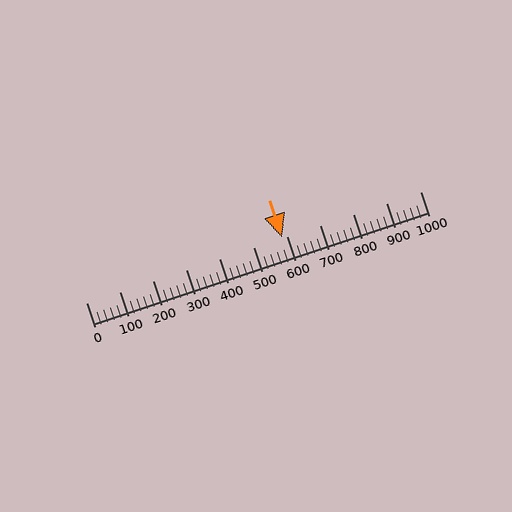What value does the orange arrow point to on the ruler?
The orange arrow points to approximately 588.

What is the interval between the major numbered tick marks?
The major tick marks are spaced 100 units apart.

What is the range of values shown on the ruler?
The ruler shows values from 0 to 1000.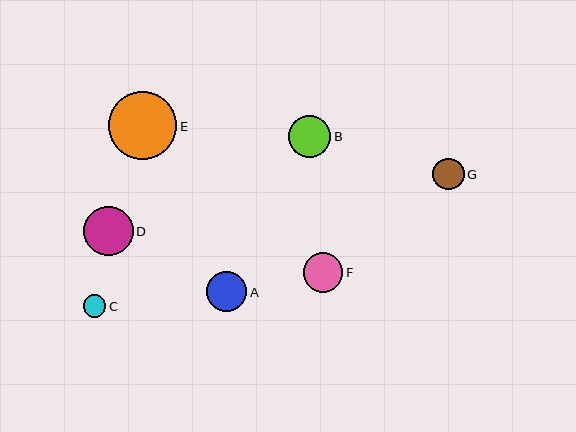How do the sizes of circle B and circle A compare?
Circle B and circle A are approximately the same size.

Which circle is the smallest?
Circle C is the smallest with a size of approximately 22 pixels.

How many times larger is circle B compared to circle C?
Circle B is approximately 1.9 times the size of circle C.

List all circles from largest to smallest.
From largest to smallest: E, D, B, A, F, G, C.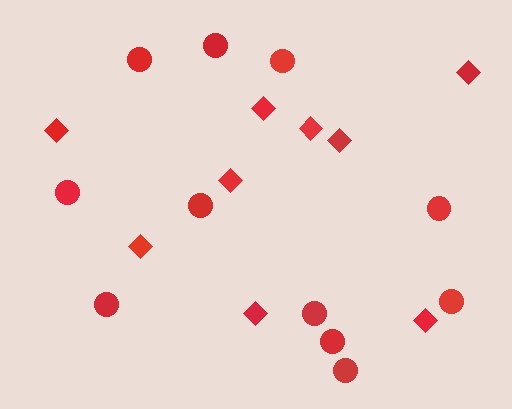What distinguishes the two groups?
There are 2 groups: one group of circles (11) and one group of diamonds (9).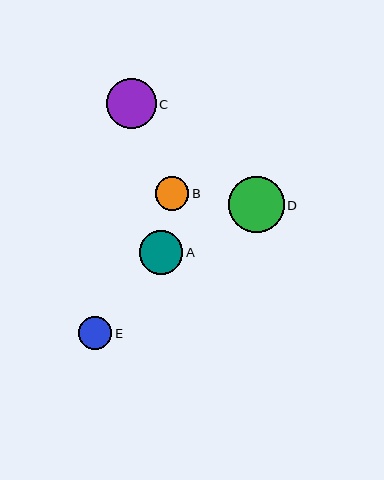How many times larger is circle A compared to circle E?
Circle A is approximately 1.3 times the size of circle E.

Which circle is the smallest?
Circle E is the smallest with a size of approximately 33 pixels.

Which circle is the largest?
Circle D is the largest with a size of approximately 56 pixels.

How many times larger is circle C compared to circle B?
Circle C is approximately 1.5 times the size of circle B.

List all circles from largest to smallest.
From largest to smallest: D, C, A, B, E.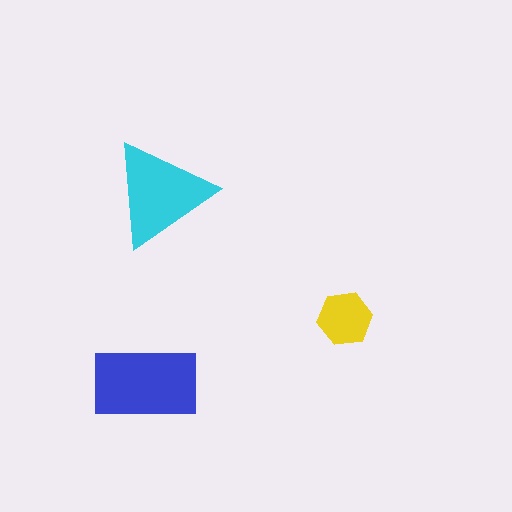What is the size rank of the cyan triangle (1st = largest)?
2nd.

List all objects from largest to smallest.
The blue rectangle, the cyan triangle, the yellow hexagon.